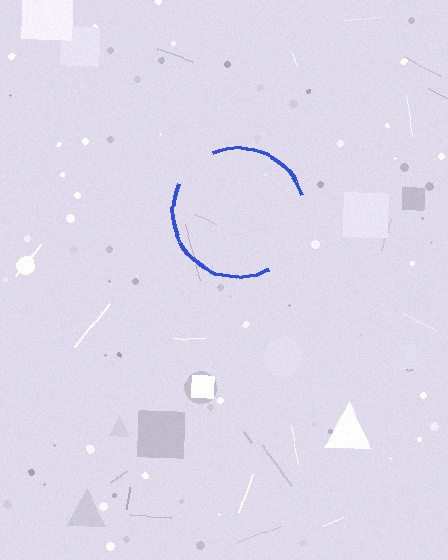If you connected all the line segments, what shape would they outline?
They would outline a circle.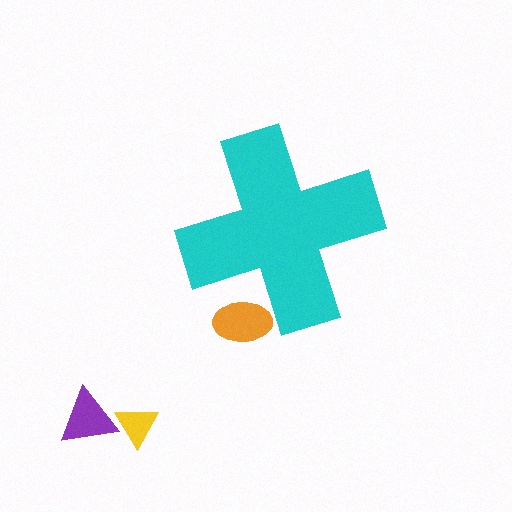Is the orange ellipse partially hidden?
Yes, the orange ellipse is partially hidden behind the cyan cross.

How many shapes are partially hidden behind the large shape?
1 shape is partially hidden.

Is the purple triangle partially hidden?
No, the purple triangle is fully visible.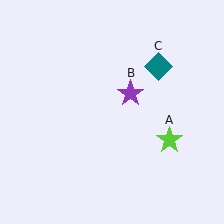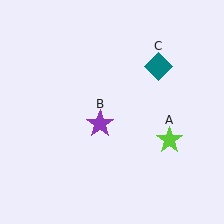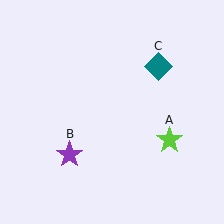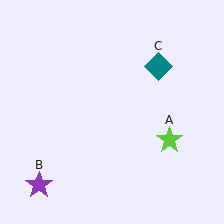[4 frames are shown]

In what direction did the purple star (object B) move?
The purple star (object B) moved down and to the left.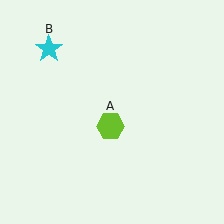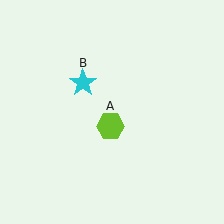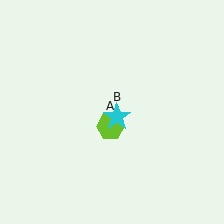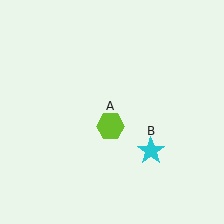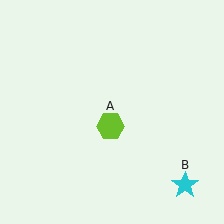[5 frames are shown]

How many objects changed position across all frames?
1 object changed position: cyan star (object B).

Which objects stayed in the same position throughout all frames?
Lime hexagon (object A) remained stationary.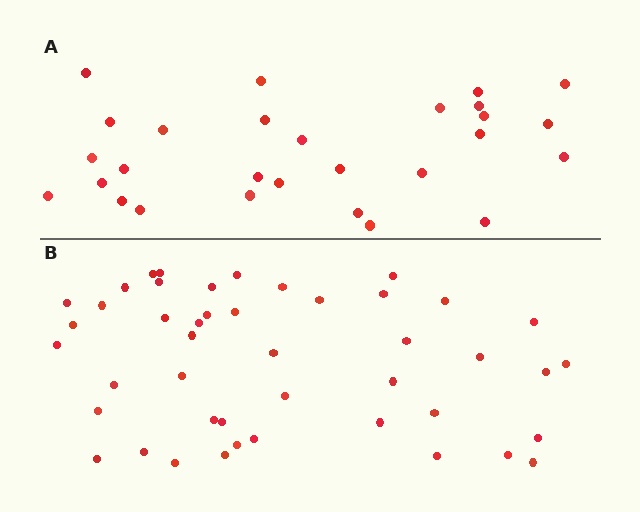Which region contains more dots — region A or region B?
Region B (the bottom region) has more dots.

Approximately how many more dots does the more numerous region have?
Region B has approximately 15 more dots than region A.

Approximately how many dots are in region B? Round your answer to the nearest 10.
About 40 dots. (The exact count is 45, which rounds to 40.)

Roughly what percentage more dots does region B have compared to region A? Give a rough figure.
About 60% more.